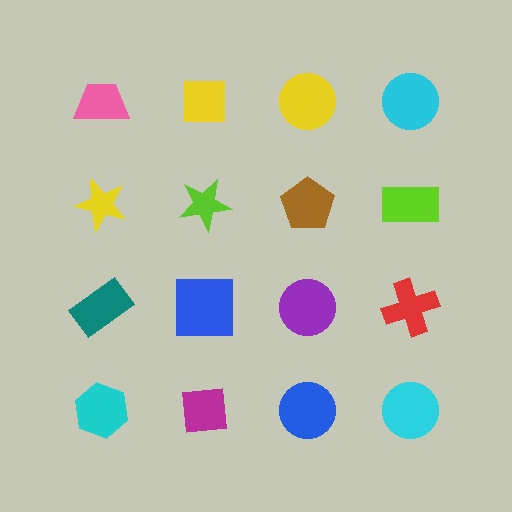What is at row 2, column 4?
A lime rectangle.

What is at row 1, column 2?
A yellow square.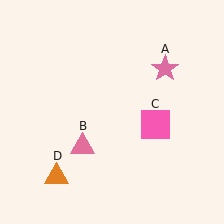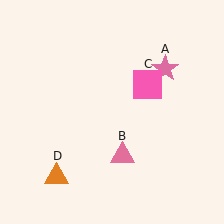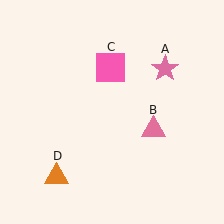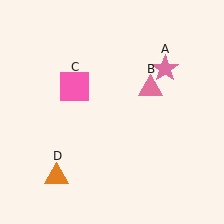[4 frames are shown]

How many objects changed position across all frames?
2 objects changed position: pink triangle (object B), pink square (object C).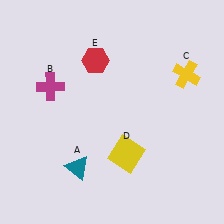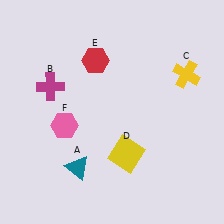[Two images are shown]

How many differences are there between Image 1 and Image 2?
There is 1 difference between the two images.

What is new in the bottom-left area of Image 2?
A pink hexagon (F) was added in the bottom-left area of Image 2.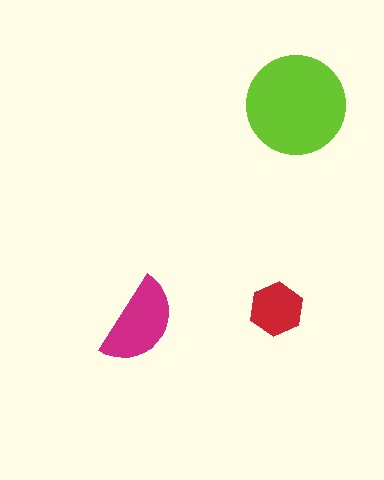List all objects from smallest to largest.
The red hexagon, the magenta semicircle, the lime circle.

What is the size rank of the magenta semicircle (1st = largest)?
2nd.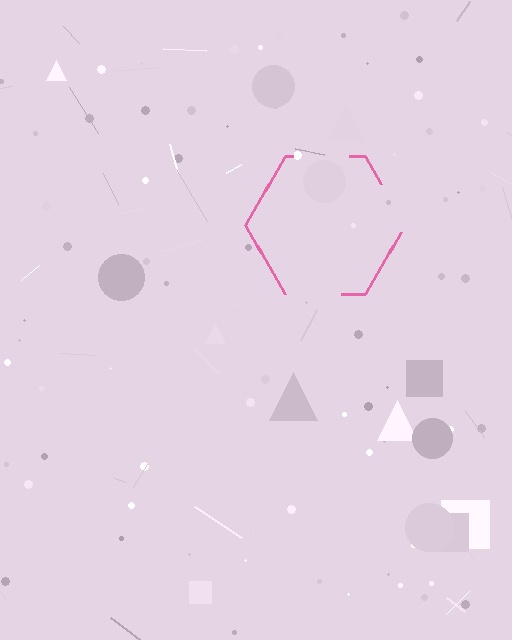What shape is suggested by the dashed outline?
The dashed outline suggests a hexagon.